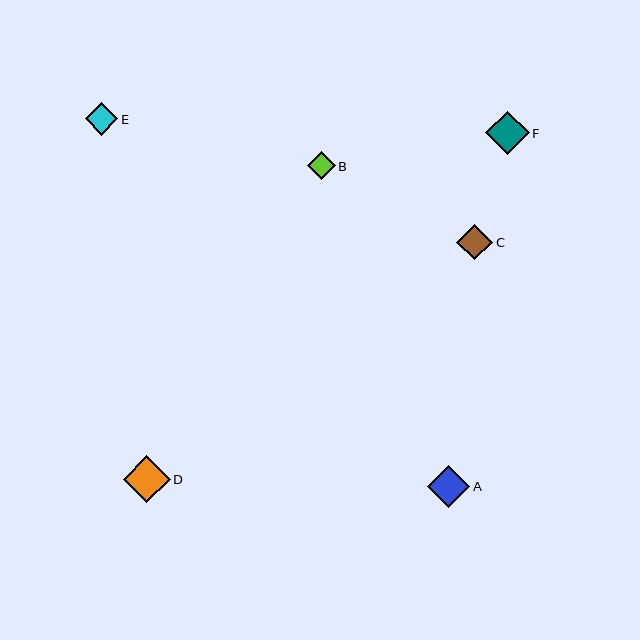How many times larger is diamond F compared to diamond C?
Diamond F is approximately 1.2 times the size of diamond C.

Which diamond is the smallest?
Diamond B is the smallest with a size of approximately 28 pixels.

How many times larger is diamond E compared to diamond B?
Diamond E is approximately 1.2 times the size of diamond B.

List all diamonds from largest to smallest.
From largest to smallest: D, F, A, C, E, B.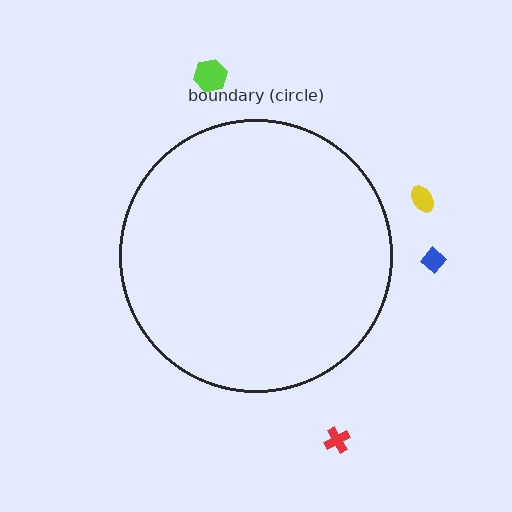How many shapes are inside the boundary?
0 inside, 4 outside.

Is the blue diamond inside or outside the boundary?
Outside.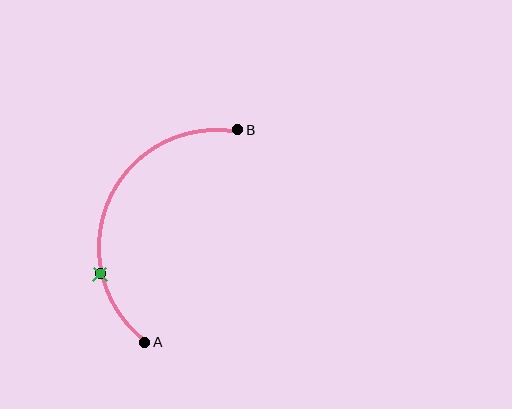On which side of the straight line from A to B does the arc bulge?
The arc bulges to the left of the straight line connecting A and B.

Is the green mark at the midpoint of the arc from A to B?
No. The green mark lies on the arc but is closer to endpoint A. The arc midpoint would be at the point on the curve equidistant along the arc from both A and B.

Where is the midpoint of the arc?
The arc midpoint is the point on the curve farthest from the straight line joining A and B. It sits to the left of that line.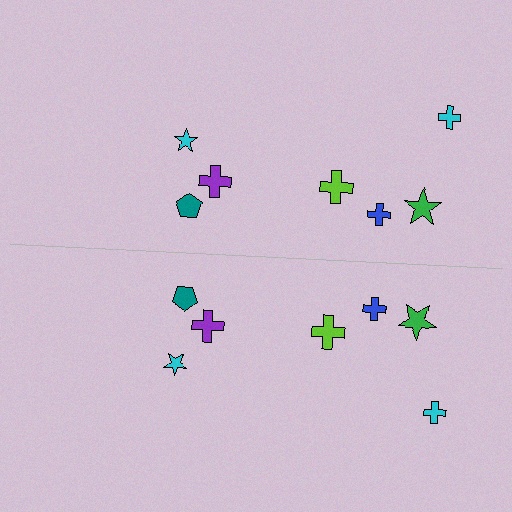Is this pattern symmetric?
Yes, this pattern has bilateral (reflection) symmetry.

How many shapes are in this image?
There are 14 shapes in this image.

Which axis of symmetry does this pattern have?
The pattern has a horizontal axis of symmetry running through the center of the image.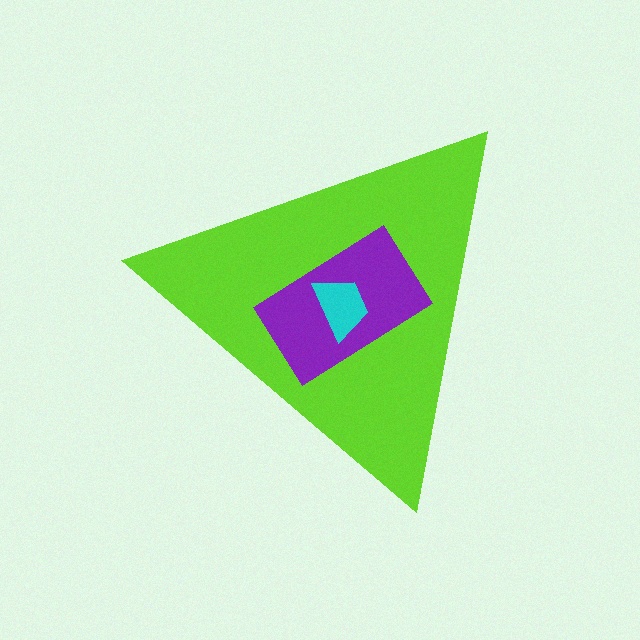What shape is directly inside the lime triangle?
The purple rectangle.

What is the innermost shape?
The cyan trapezoid.